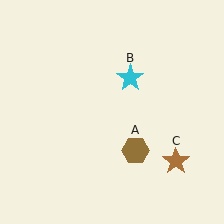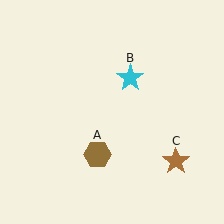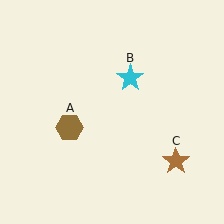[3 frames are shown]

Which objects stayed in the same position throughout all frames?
Cyan star (object B) and brown star (object C) remained stationary.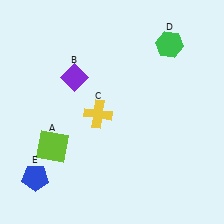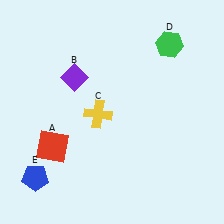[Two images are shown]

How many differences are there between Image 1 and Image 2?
There is 1 difference between the two images.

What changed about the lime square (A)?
In Image 1, A is lime. In Image 2, it changed to red.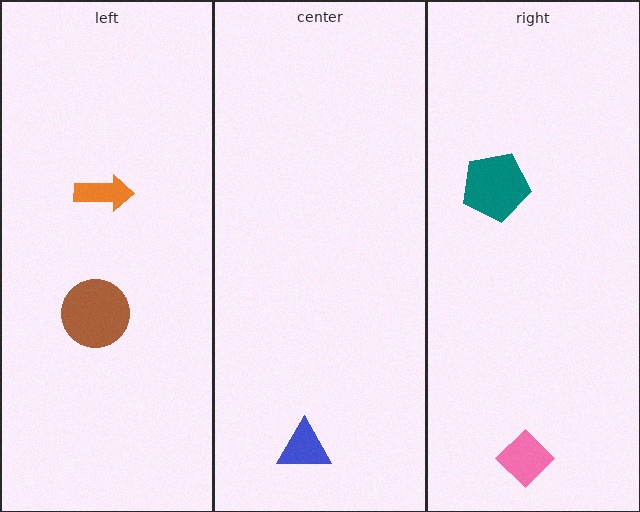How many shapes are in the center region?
1.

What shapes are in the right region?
The teal pentagon, the pink diamond.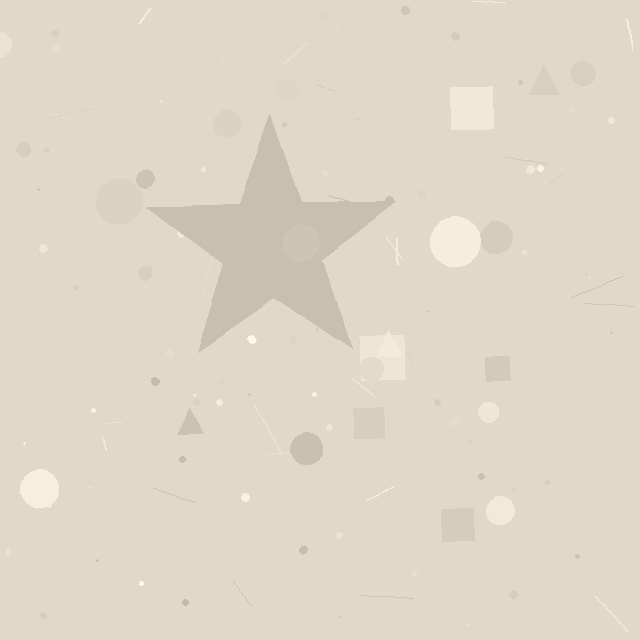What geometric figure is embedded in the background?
A star is embedded in the background.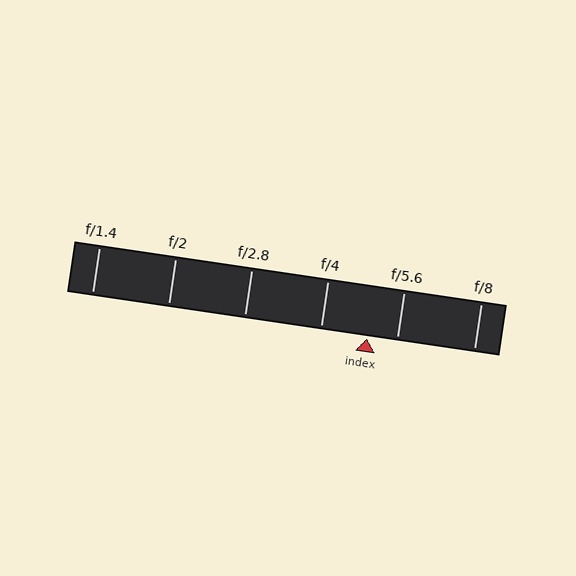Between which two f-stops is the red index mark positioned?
The index mark is between f/4 and f/5.6.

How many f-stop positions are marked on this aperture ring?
There are 6 f-stop positions marked.